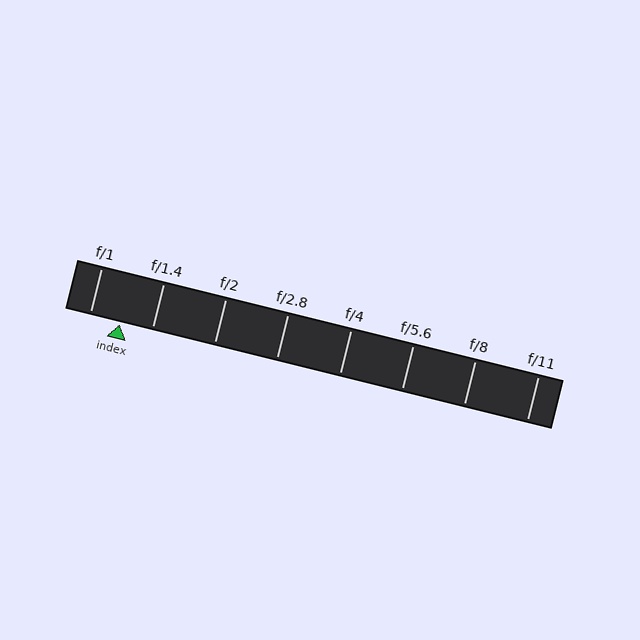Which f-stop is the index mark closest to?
The index mark is closest to f/1.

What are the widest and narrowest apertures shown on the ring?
The widest aperture shown is f/1 and the narrowest is f/11.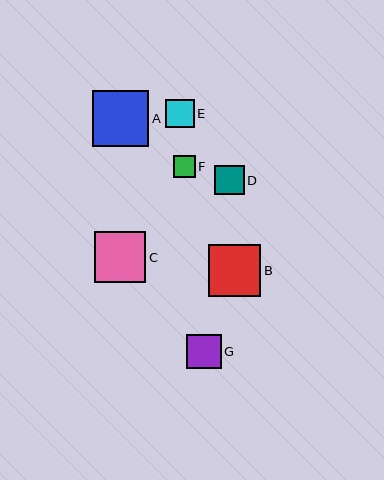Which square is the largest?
Square A is the largest with a size of approximately 56 pixels.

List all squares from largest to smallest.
From largest to smallest: A, B, C, G, D, E, F.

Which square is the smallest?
Square F is the smallest with a size of approximately 22 pixels.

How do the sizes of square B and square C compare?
Square B and square C are approximately the same size.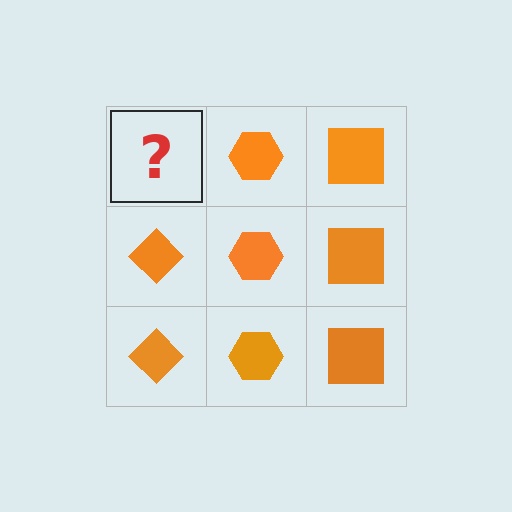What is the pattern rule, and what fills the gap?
The rule is that each column has a consistent shape. The gap should be filled with an orange diamond.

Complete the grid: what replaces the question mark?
The question mark should be replaced with an orange diamond.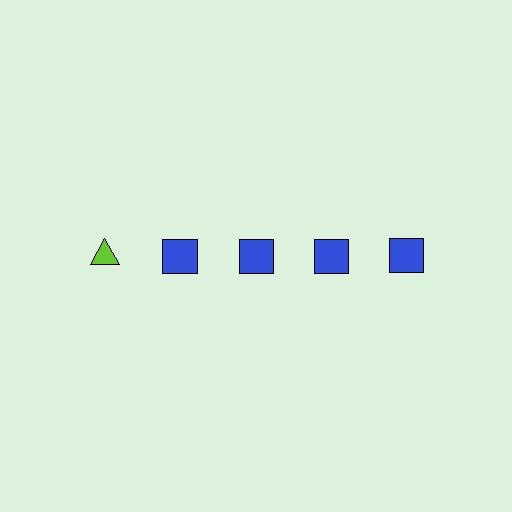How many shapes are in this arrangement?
There are 5 shapes arranged in a grid pattern.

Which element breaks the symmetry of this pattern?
The lime triangle in the top row, leftmost column breaks the symmetry. All other shapes are blue squares.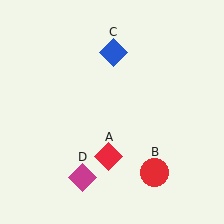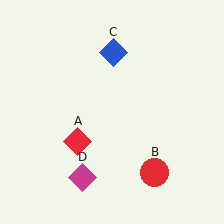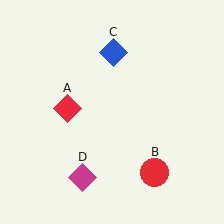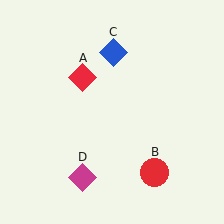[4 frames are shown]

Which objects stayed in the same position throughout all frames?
Red circle (object B) and blue diamond (object C) and magenta diamond (object D) remained stationary.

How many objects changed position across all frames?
1 object changed position: red diamond (object A).